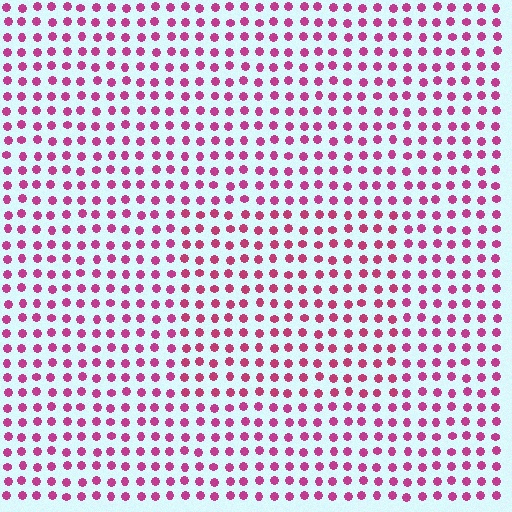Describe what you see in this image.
The image is filled with small magenta elements in a uniform arrangement. A rectangle-shaped region is visible where the elements are tinted to a slightly different hue, forming a subtle color boundary.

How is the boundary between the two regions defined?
The boundary is defined purely by a slight shift in hue (about 13 degrees). Spacing, size, and orientation are identical on both sides.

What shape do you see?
I see a rectangle.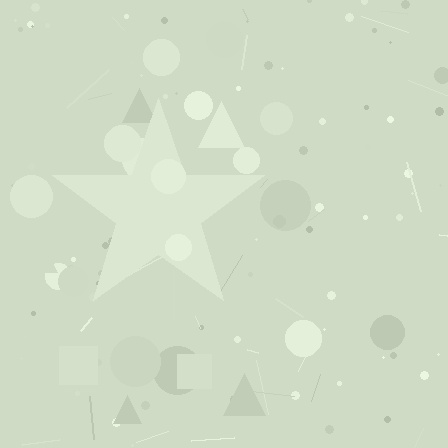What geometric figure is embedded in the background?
A star is embedded in the background.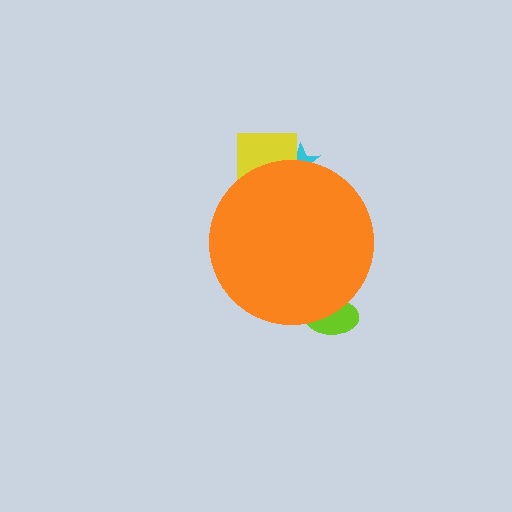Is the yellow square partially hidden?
Yes, the yellow square is partially hidden behind the orange circle.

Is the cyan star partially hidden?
Yes, the cyan star is partially hidden behind the orange circle.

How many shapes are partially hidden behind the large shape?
3 shapes are partially hidden.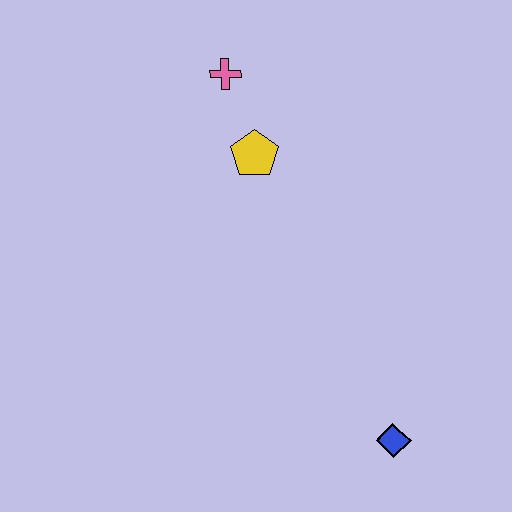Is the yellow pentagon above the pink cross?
No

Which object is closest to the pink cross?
The yellow pentagon is closest to the pink cross.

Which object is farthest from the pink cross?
The blue diamond is farthest from the pink cross.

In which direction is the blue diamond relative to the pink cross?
The blue diamond is below the pink cross.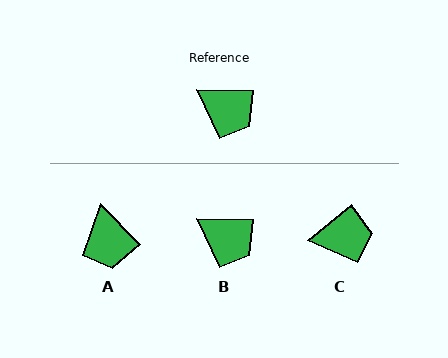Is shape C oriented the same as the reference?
No, it is off by about 41 degrees.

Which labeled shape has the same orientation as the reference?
B.